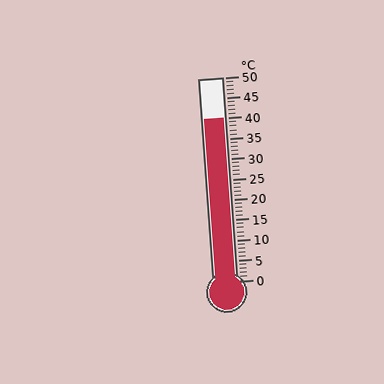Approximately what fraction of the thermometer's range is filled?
The thermometer is filled to approximately 80% of its range.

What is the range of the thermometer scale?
The thermometer scale ranges from 0°C to 50°C.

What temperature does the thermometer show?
The thermometer shows approximately 40°C.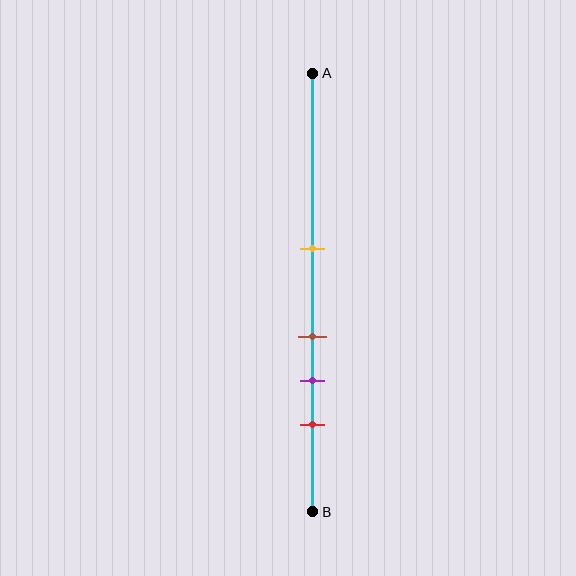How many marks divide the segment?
There are 4 marks dividing the segment.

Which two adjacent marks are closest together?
The brown and purple marks are the closest adjacent pair.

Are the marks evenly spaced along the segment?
No, the marks are not evenly spaced.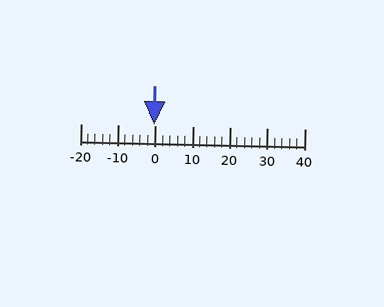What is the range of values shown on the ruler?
The ruler shows values from -20 to 40.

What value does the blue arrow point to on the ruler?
The blue arrow points to approximately 0.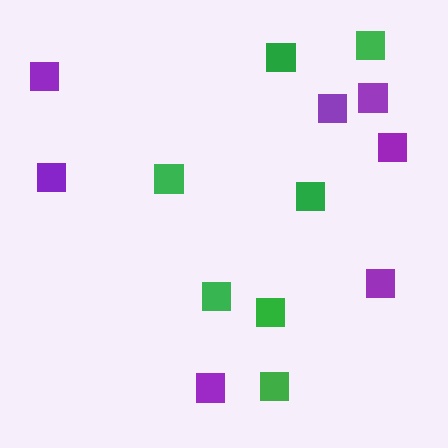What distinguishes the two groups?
There are 2 groups: one group of green squares (7) and one group of purple squares (7).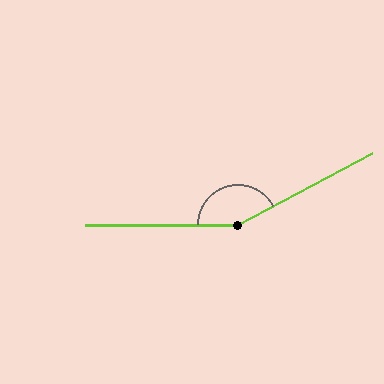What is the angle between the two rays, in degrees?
Approximately 152 degrees.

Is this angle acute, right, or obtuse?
It is obtuse.